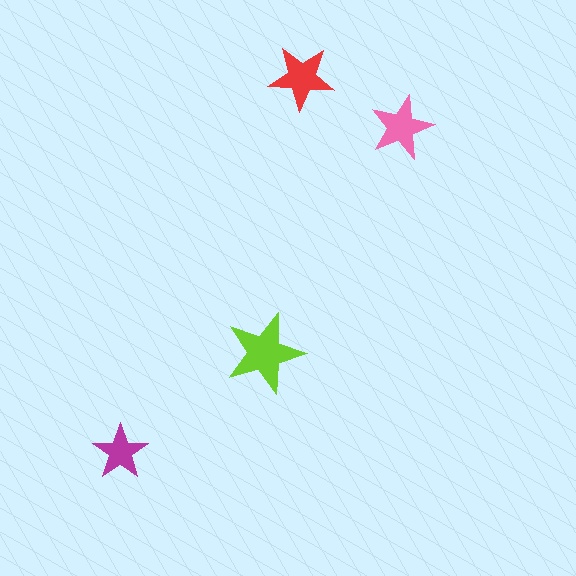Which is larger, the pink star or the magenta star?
The pink one.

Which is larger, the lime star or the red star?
The lime one.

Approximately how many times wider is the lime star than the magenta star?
About 1.5 times wider.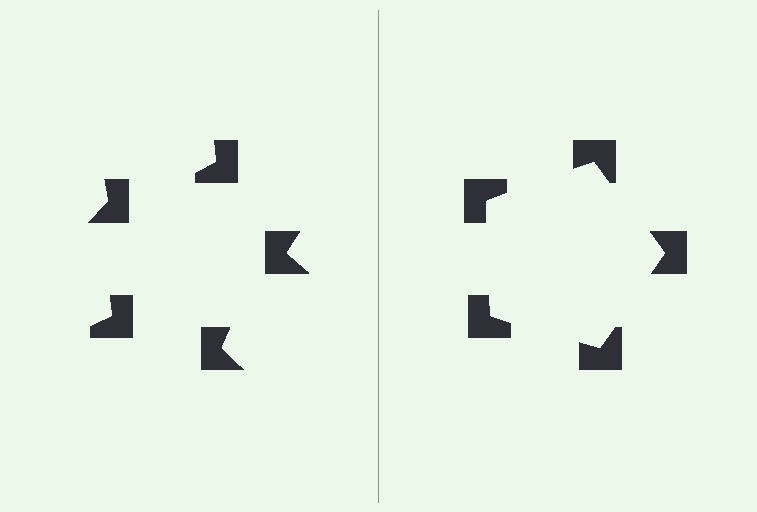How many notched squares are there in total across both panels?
10 — 5 on each side.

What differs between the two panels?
The notched squares are positioned identically on both sides; only the wedge orientations differ. On the right they align to a pentagon; on the left they are misaligned.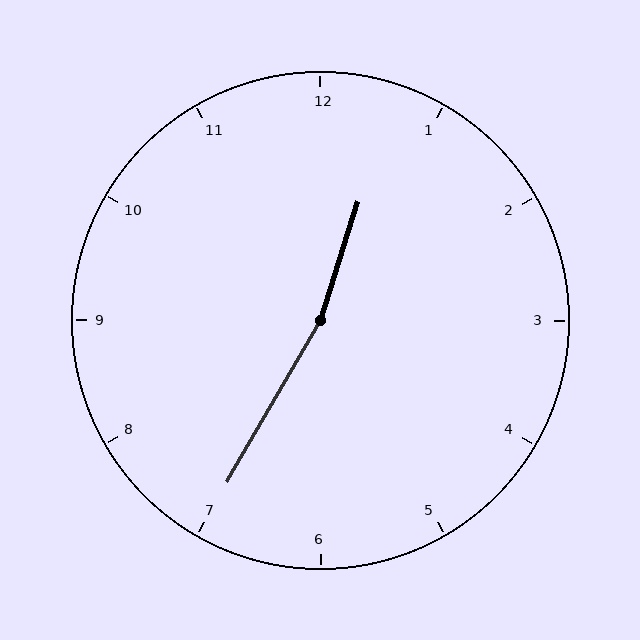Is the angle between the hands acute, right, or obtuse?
It is obtuse.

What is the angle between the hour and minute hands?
Approximately 168 degrees.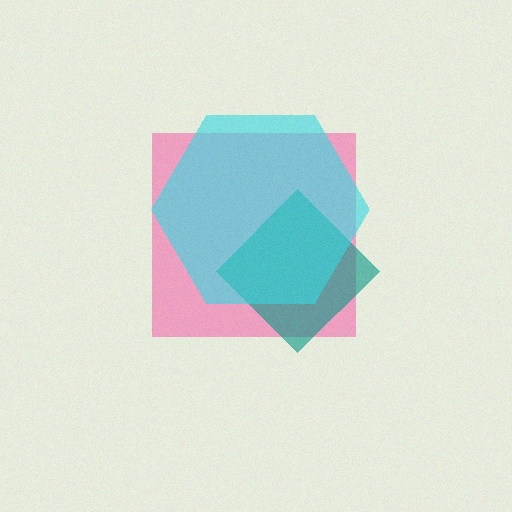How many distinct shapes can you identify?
There are 3 distinct shapes: a pink square, a teal diamond, a cyan hexagon.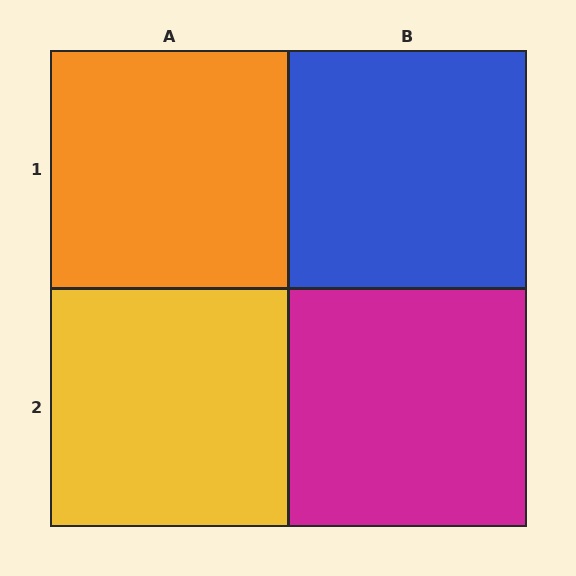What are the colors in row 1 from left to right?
Orange, blue.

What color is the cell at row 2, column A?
Yellow.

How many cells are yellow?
1 cell is yellow.